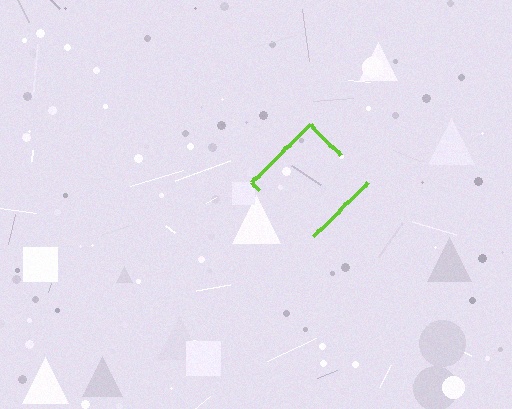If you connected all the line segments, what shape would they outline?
They would outline a diamond.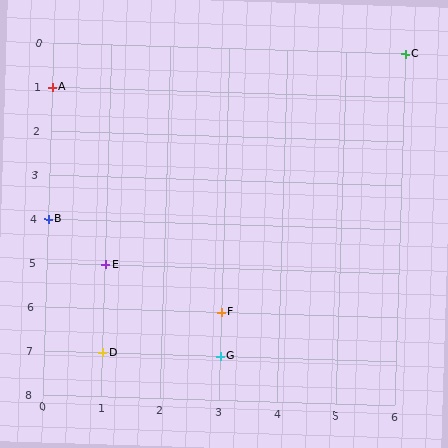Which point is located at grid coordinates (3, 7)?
Point G is at (3, 7).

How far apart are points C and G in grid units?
Points C and G are 3 columns and 7 rows apart (about 7.6 grid units diagonally).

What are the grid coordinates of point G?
Point G is at grid coordinates (3, 7).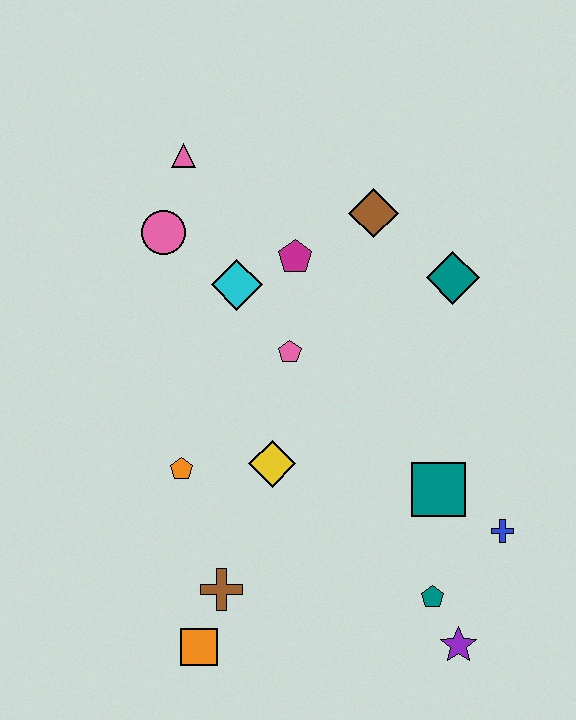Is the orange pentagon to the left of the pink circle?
No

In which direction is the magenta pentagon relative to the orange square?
The magenta pentagon is above the orange square.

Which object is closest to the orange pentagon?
The yellow diamond is closest to the orange pentagon.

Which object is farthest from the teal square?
The pink triangle is farthest from the teal square.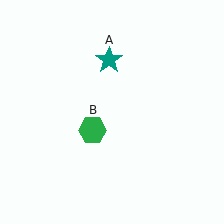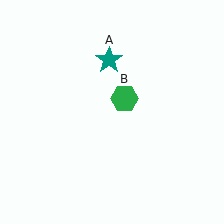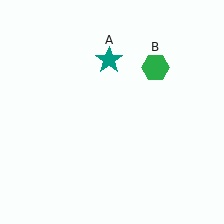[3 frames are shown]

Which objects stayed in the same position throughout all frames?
Teal star (object A) remained stationary.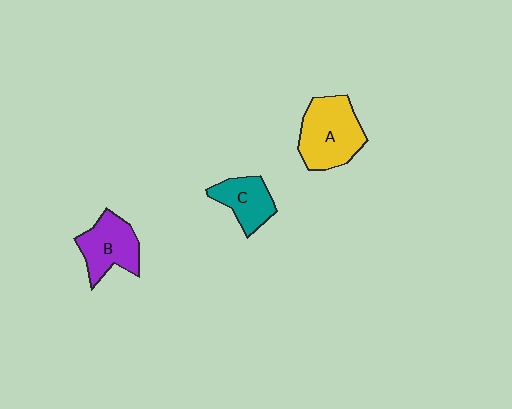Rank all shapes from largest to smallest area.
From largest to smallest: A (yellow), B (purple), C (teal).